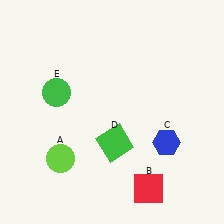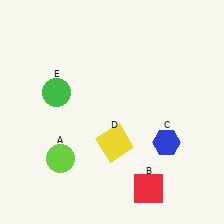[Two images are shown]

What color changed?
The square (D) changed from green in Image 1 to yellow in Image 2.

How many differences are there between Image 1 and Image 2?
There is 1 difference between the two images.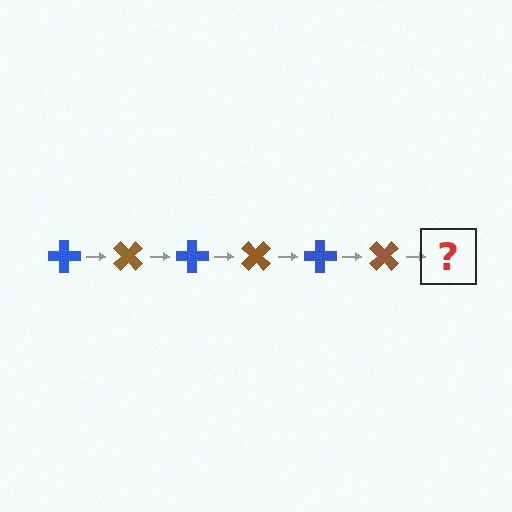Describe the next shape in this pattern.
It should be a blue cross, rotated 270 degrees from the start.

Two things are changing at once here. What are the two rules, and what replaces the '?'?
The two rules are that it rotates 45 degrees each step and the color cycles through blue and brown. The '?' should be a blue cross, rotated 270 degrees from the start.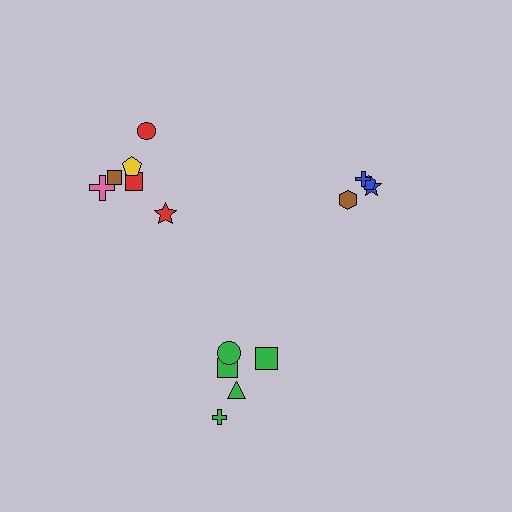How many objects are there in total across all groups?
There are 15 objects.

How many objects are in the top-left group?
There are 6 objects.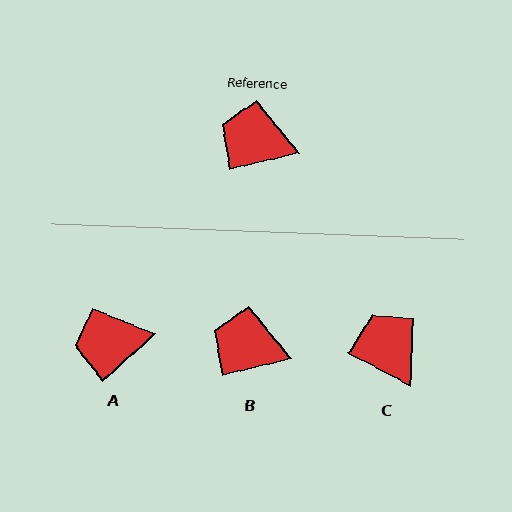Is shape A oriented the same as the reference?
No, it is off by about 29 degrees.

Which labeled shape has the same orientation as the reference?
B.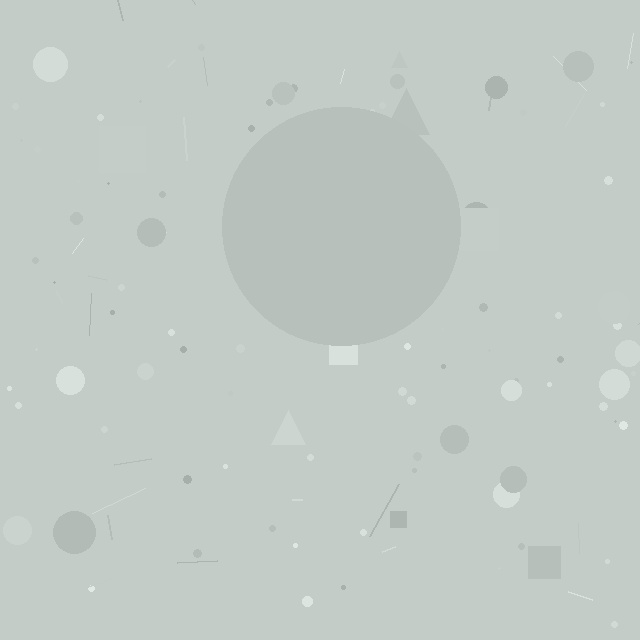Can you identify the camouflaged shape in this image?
The camouflaged shape is a circle.